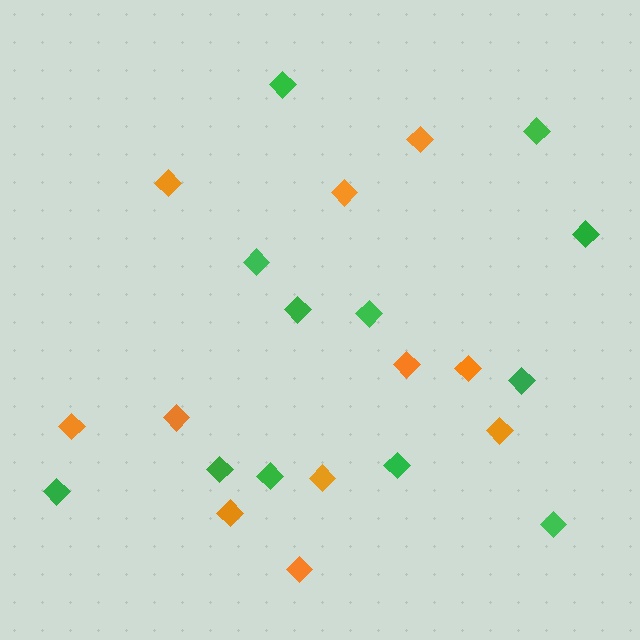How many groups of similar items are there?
There are 2 groups: one group of orange diamonds (11) and one group of green diamonds (12).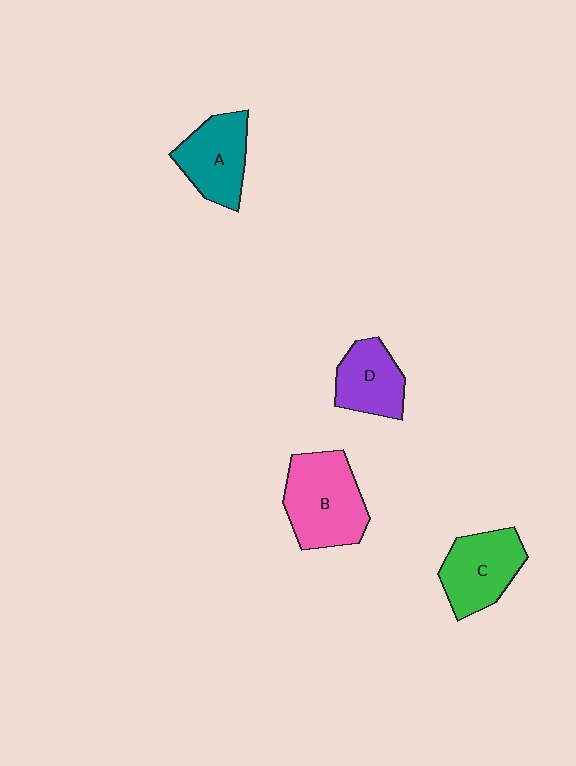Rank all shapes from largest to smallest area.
From largest to smallest: B (pink), C (green), A (teal), D (purple).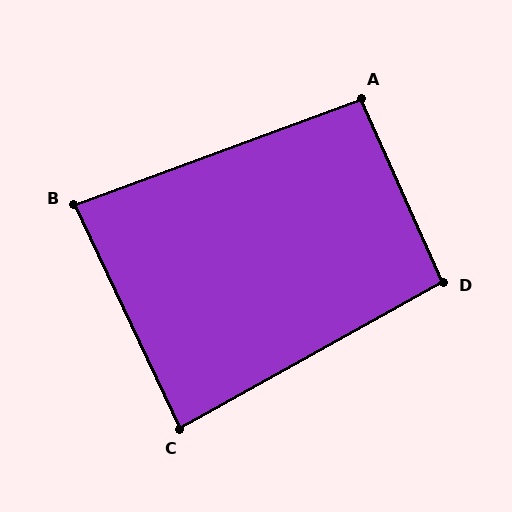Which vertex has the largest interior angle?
D, at approximately 95 degrees.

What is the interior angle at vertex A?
Approximately 94 degrees (approximately right).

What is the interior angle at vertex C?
Approximately 86 degrees (approximately right).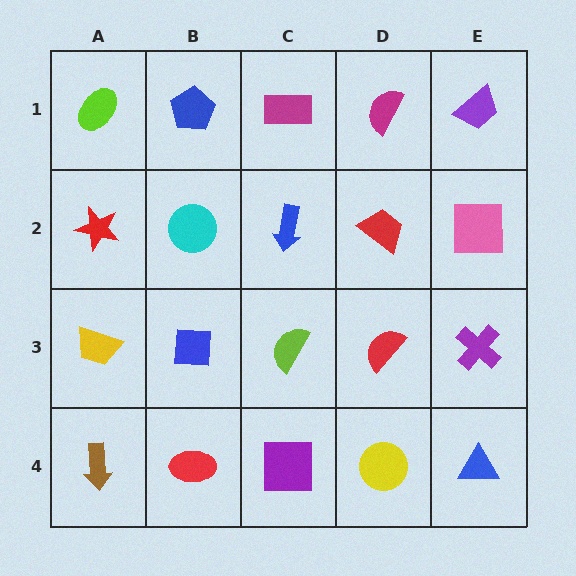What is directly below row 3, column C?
A purple square.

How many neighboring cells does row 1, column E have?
2.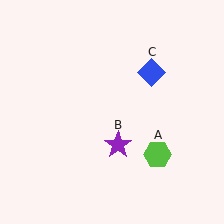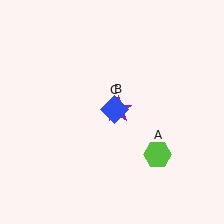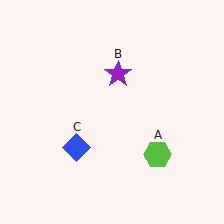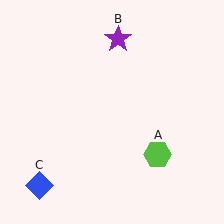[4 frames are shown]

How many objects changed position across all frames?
2 objects changed position: purple star (object B), blue diamond (object C).